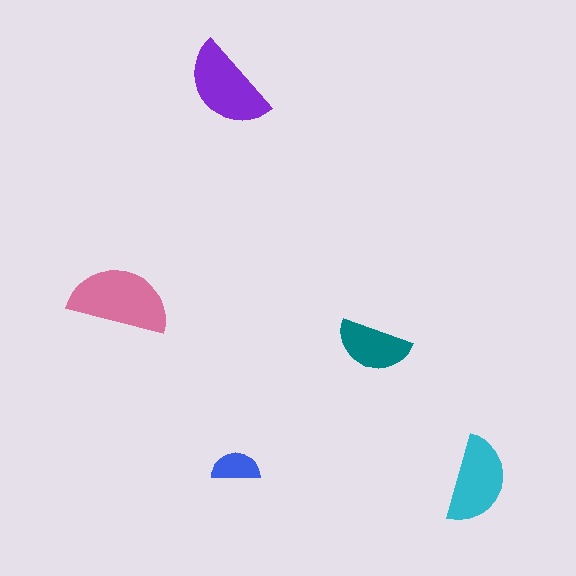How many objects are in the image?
There are 5 objects in the image.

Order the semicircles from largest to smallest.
the pink one, the purple one, the cyan one, the teal one, the blue one.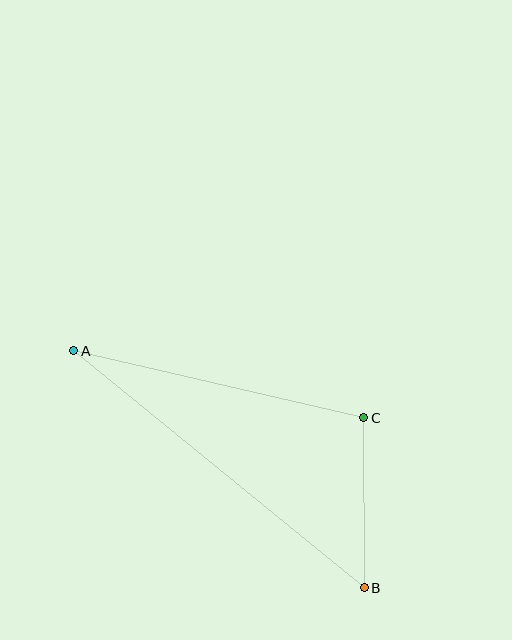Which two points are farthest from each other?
Points A and B are farthest from each other.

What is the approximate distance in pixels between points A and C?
The distance between A and C is approximately 298 pixels.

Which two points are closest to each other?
Points B and C are closest to each other.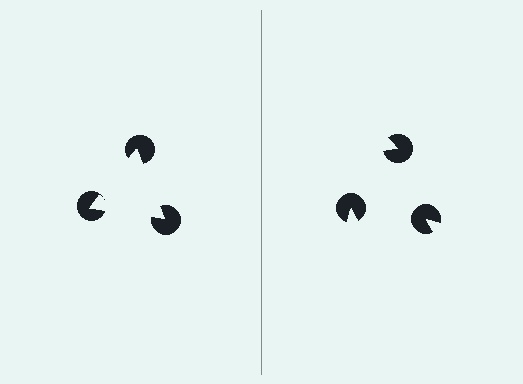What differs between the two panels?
The pac-man discs are positioned identically on both sides; only the wedge orientations differ. On the left they align to a triangle; on the right they are misaligned.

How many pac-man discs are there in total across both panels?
6 — 3 on each side.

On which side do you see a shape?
An illusory triangle appears on the left side. On the right side the wedge cuts are rotated, so no coherent shape forms.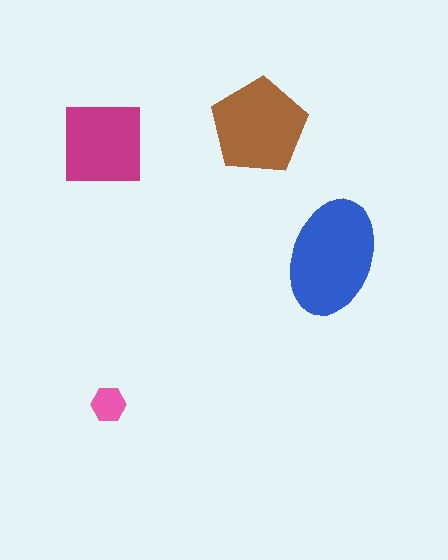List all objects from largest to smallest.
The blue ellipse, the brown pentagon, the magenta square, the pink hexagon.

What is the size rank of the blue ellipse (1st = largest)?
1st.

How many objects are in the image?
There are 4 objects in the image.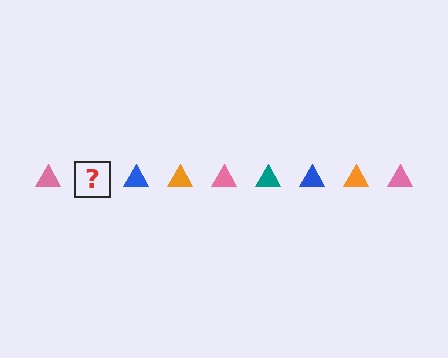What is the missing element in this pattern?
The missing element is a teal triangle.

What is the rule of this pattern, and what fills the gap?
The rule is that the pattern cycles through pink, teal, blue, orange triangles. The gap should be filled with a teal triangle.